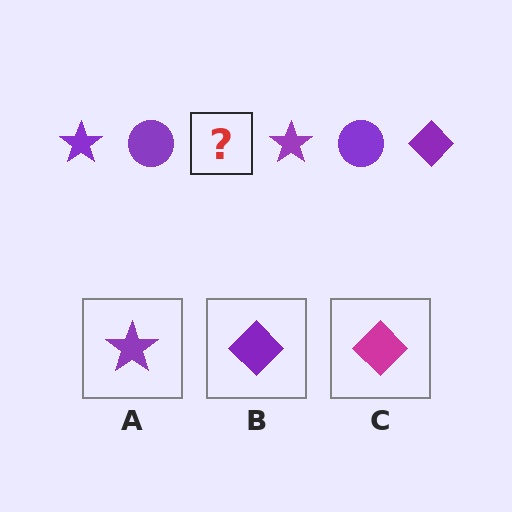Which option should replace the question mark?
Option B.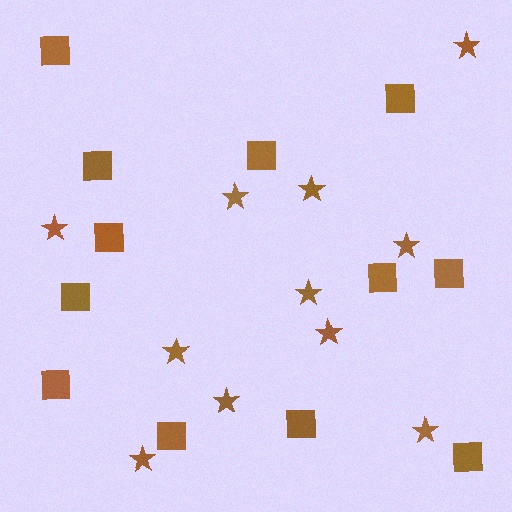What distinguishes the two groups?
There are 2 groups: one group of stars (11) and one group of squares (12).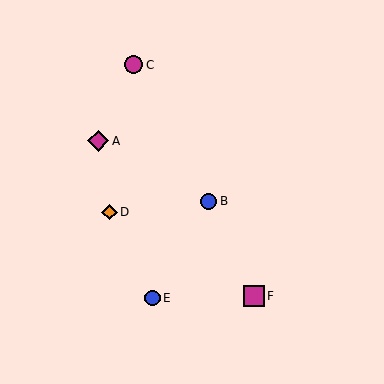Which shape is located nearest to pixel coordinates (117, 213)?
The orange diamond (labeled D) at (110, 212) is nearest to that location.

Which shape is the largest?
The magenta diamond (labeled A) is the largest.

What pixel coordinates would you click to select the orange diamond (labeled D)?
Click at (110, 212) to select the orange diamond D.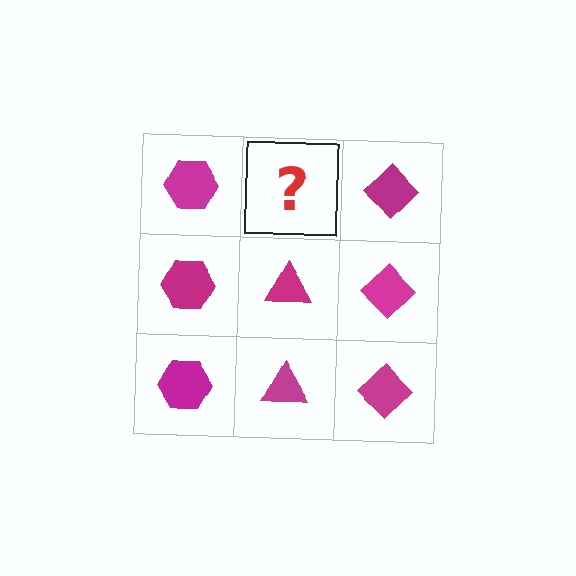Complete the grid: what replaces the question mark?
The question mark should be replaced with a magenta triangle.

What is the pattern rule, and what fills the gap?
The rule is that each column has a consistent shape. The gap should be filled with a magenta triangle.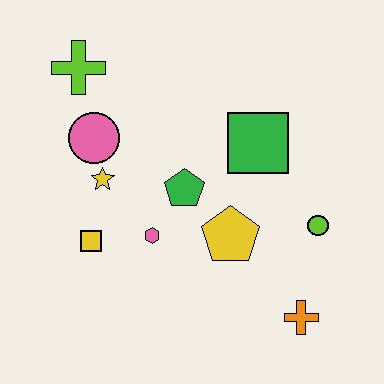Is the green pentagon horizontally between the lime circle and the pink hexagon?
Yes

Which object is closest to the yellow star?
The pink circle is closest to the yellow star.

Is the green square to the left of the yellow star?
No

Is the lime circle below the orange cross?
No